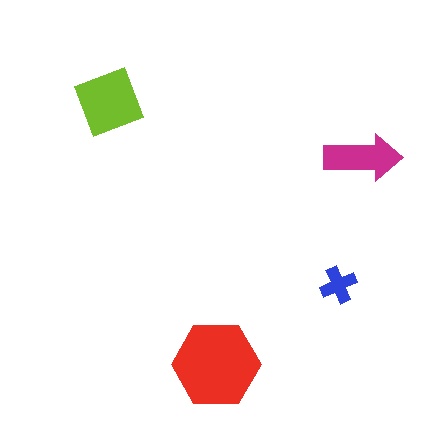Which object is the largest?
The red hexagon.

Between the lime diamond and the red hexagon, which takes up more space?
The red hexagon.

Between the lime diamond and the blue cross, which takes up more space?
The lime diamond.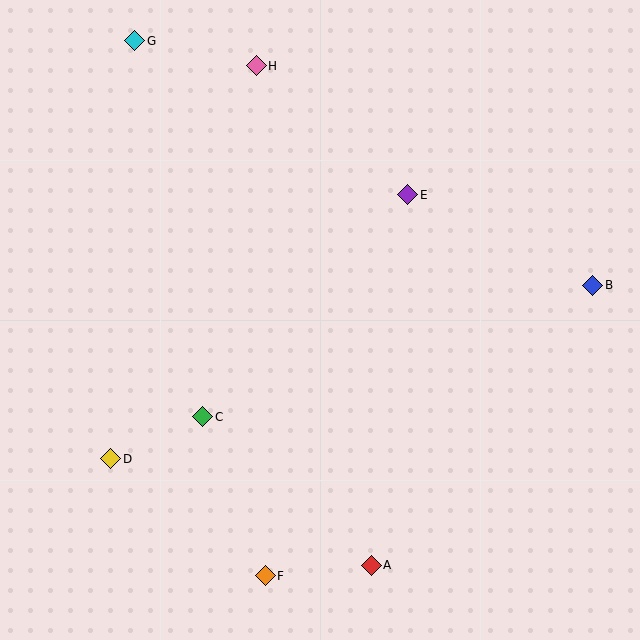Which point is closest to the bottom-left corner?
Point D is closest to the bottom-left corner.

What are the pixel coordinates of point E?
Point E is at (408, 195).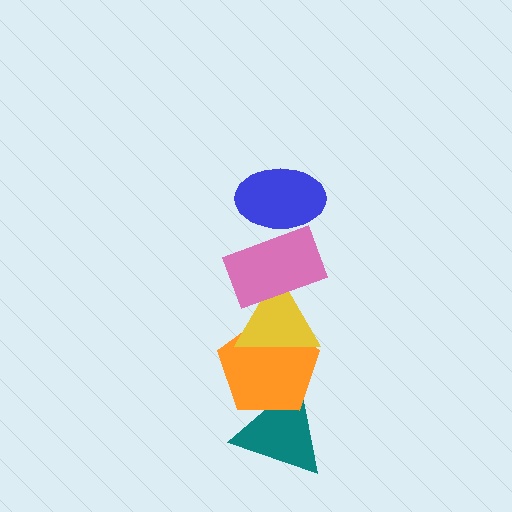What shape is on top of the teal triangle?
The orange pentagon is on top of the teal triangle.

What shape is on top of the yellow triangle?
The pink rectangle is on top of the yellow triangle.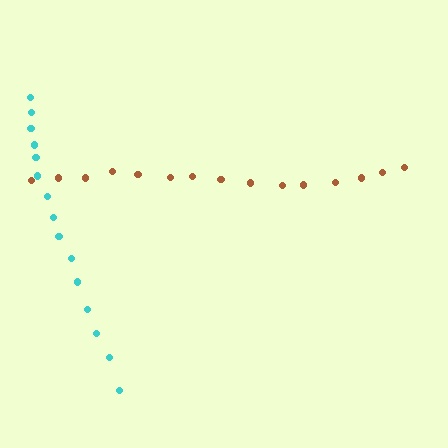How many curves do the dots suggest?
There are 2 distinct paths.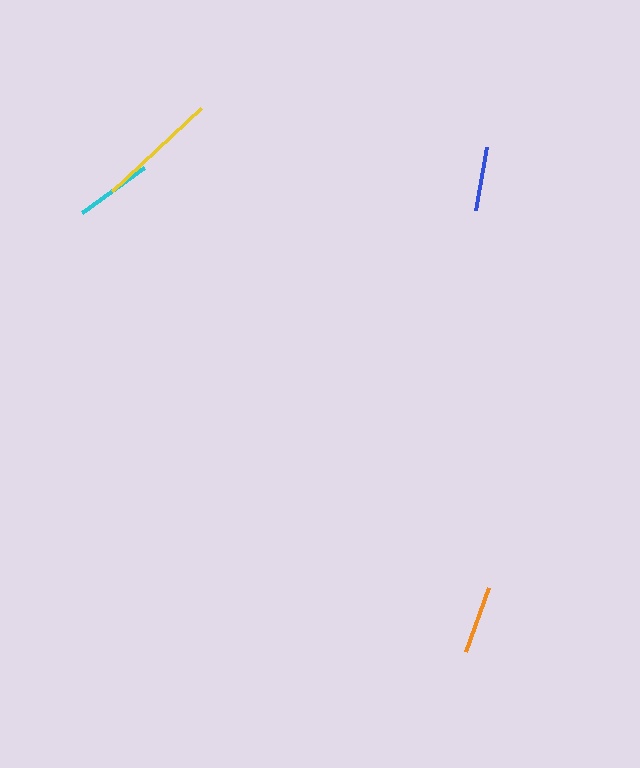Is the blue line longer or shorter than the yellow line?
The yellow line is longer than the blue line.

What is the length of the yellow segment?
The yellow segment is approximately 121 pixels long.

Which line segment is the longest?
The yellow line is the longest at approximately 121 pixels.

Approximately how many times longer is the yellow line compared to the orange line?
The yellow line is approximately 1.8 times the length of the orange line.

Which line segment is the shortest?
The blue line is the shortest at approximately 64 pixels.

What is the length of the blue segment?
The blue segment is approximately 64 pixels long.